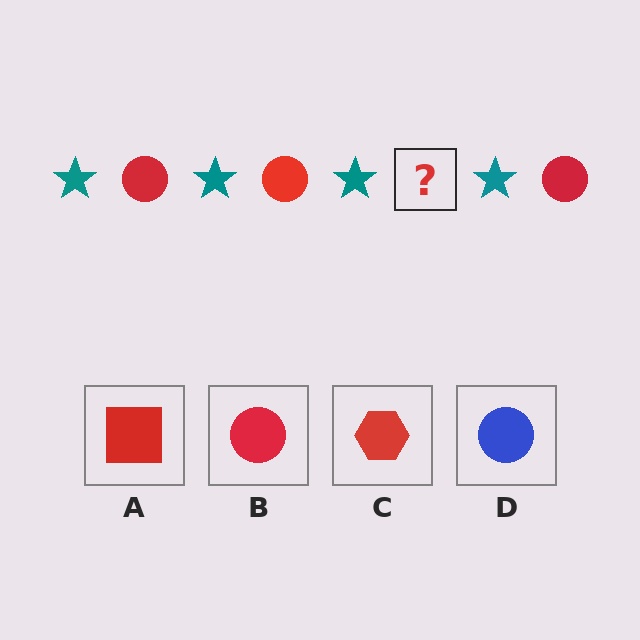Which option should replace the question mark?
Option B.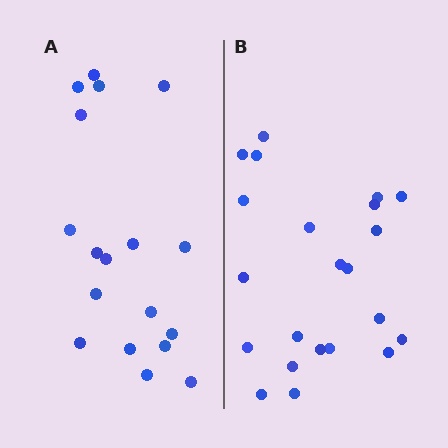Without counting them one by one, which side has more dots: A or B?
Region B (the right region) has more dots.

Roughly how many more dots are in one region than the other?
Region B has about 4 more dots than region A.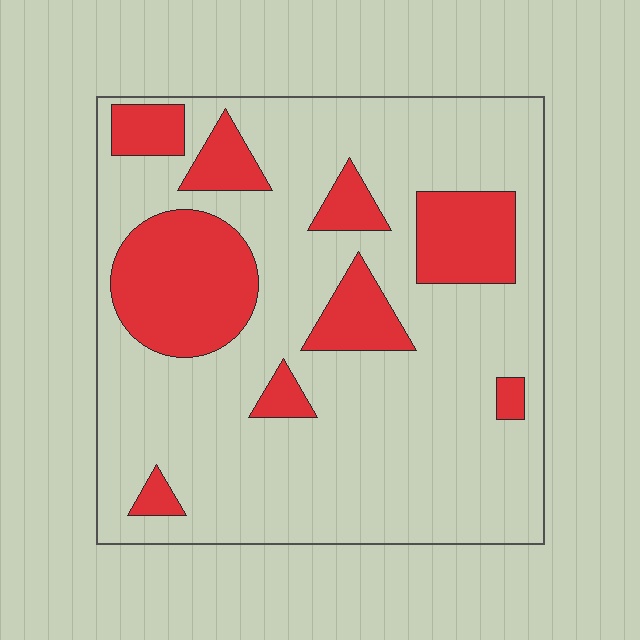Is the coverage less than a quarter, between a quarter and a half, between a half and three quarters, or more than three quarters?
Less than a quarter.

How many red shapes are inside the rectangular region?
9.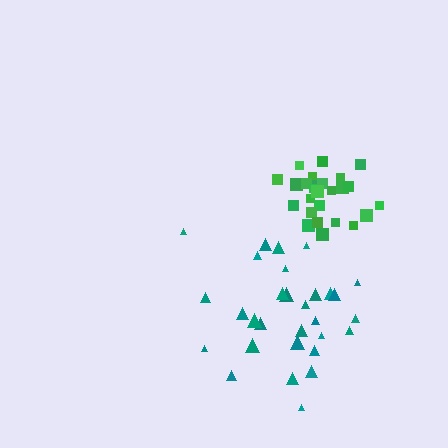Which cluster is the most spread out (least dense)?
Teal.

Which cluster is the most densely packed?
Green.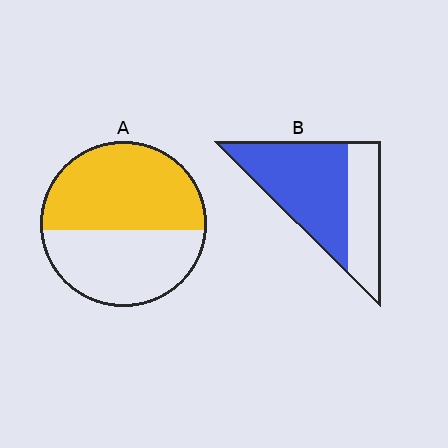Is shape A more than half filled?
Yes.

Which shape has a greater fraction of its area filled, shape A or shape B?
Shape B.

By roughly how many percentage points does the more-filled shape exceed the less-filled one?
By roughly 10 percentage points (B over A).